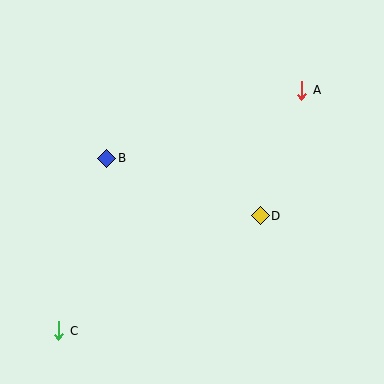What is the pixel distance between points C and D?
The distance between C and D is 232 pixels.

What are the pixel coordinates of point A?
Point A is at (302, 90).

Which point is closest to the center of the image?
Point D at (260, 216) is closest to the center.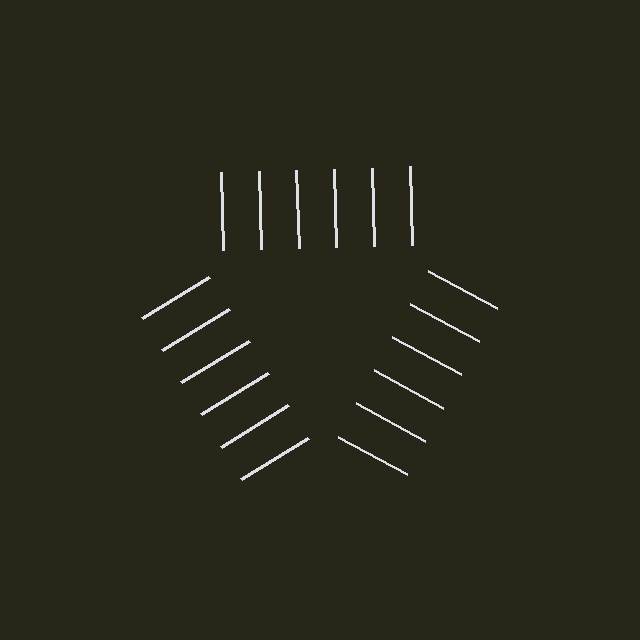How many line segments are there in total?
18 — 6 along each of the 3 edges.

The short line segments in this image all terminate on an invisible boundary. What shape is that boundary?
An illusory triangle — the line segments terminate on its edges but no continuous stroke is drawn.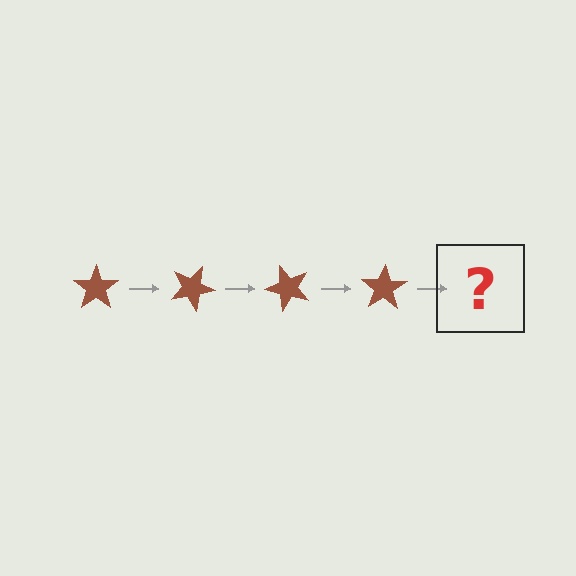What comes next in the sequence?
The next element should be a brown star rotated 100 degrees.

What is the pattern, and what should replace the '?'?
The pattern is that the star rotates 25 degrees each step. The '?' should be a brown star rotated 100 degrees.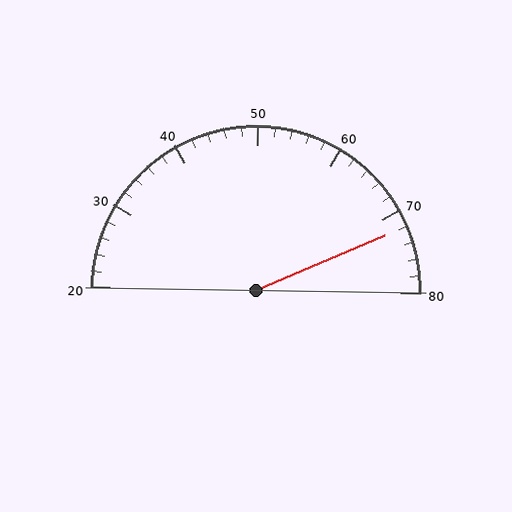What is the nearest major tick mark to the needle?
The nearest major tick mark is 70.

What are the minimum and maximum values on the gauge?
The gauge ranges from 20 to 80.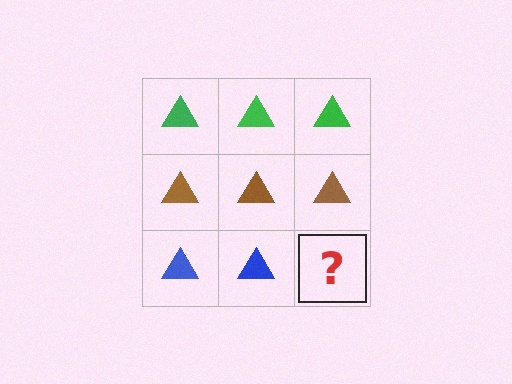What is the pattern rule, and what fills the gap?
The rule is that each row has a consistent color. The gap should be filled with a blue triangle.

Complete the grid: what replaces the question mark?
The question mark should be replaced with a blue triangle.